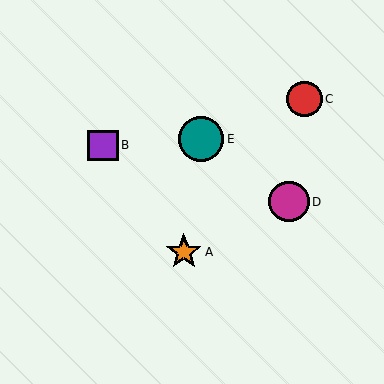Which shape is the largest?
The teal circle (labeled E) is the largest.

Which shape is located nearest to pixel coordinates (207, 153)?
The teal circle (labeled E) at (201, 139) is nearest to that location.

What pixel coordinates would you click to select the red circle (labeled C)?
Click at (304, 99) to select the red circle C.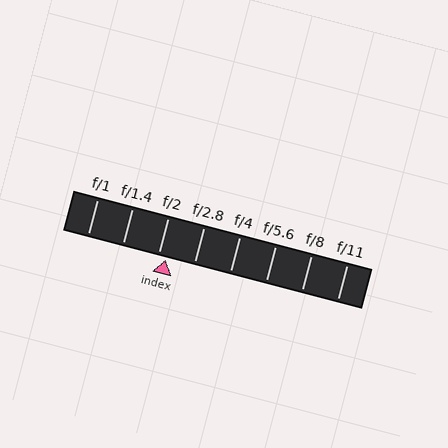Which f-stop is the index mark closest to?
The index mark is closest to f/2.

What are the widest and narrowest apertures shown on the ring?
The widest aperture shown is f/1 and the narrowest is f/11.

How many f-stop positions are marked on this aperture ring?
There are 8 f-stop positions marked.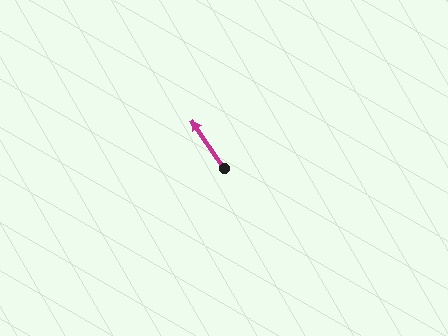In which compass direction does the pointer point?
Northwest.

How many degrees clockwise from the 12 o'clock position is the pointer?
Approximately 325 degrees.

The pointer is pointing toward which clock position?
Roughly 11 o'clock.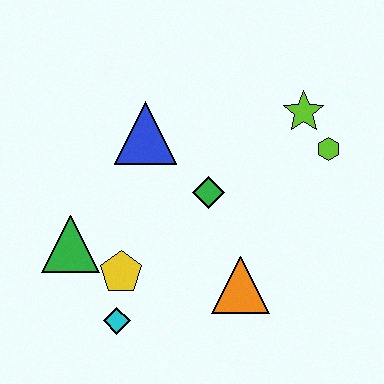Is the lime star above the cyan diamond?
Yes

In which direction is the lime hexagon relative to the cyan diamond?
The lime hexagon is to the right of the cyan diamond.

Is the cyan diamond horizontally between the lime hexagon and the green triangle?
Yes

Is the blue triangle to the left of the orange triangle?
Yes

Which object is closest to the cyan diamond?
The yellow pentagon is closest to the cyan diamond.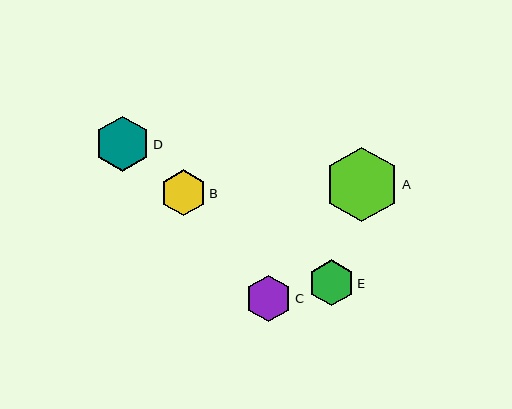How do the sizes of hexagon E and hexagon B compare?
Hexagon E and hexagon B are approximately the same size.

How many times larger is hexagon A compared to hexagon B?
Hexagon A is approximately 1.6 times the size of hexagon B.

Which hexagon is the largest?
Hexagon A is the largest with a size of approximately 74 pixels.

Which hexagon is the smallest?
Hexagon B is the smallest with a size of approximately 46 pixels.